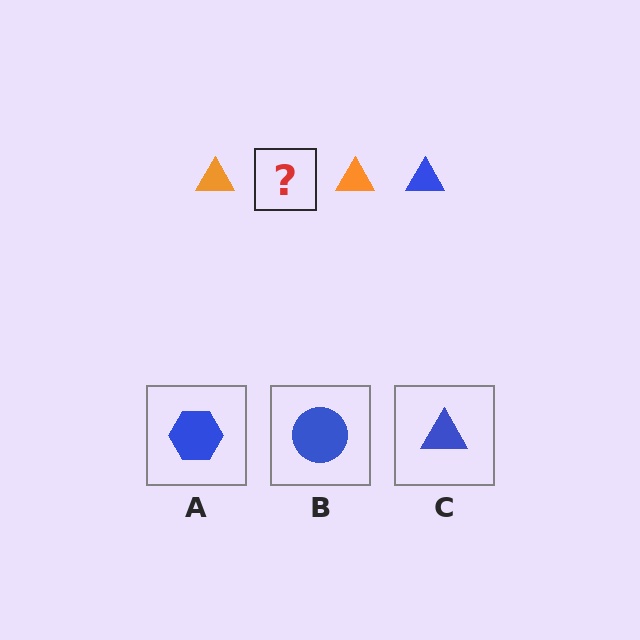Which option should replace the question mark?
Option C.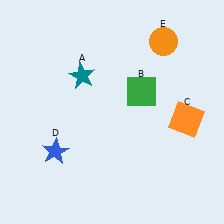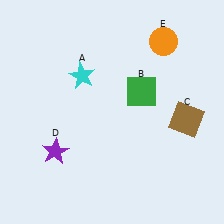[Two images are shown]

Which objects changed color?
A changed from teal to cyan. C changed from orange to brown. D changed from blue to purple.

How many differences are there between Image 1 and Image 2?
There are 3 differences between the two images.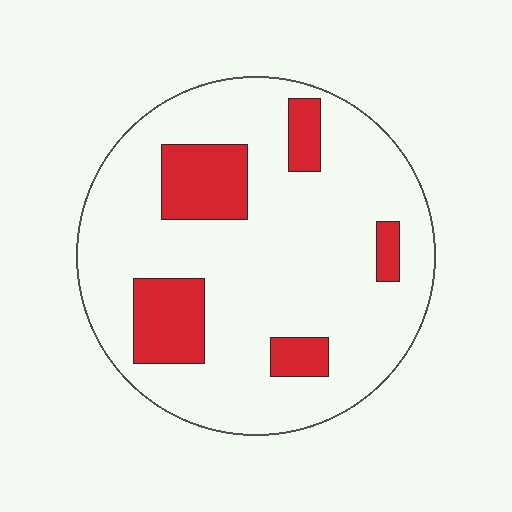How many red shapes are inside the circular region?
5.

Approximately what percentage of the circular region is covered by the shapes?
Approximately 20%.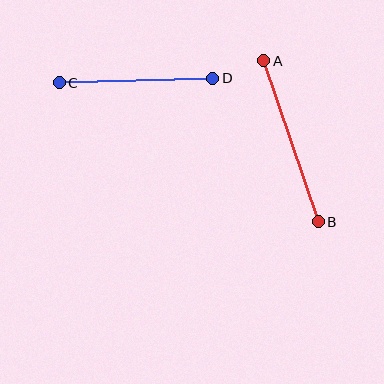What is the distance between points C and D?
The distance is approximately 153 pixels.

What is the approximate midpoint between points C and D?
The midpoint is at approximately (136, 80) pixels.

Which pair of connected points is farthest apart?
Points A and B are farthest apart.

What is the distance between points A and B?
The distance is approximately 170 pixels.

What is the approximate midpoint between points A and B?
The midpoint is at approximately (291, 141) pixels.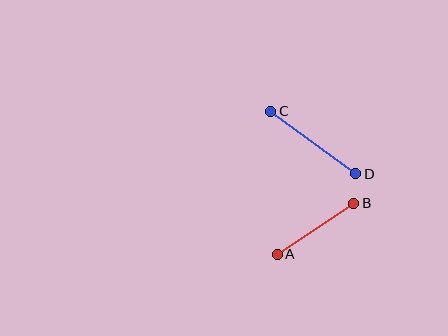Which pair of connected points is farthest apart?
Points C and D are farthest apart.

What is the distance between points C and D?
The distance is approximately 105 pixels.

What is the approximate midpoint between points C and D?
The midpoint is at approximately (313, 142) pixels.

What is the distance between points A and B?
The distance is approximately 92 pixels.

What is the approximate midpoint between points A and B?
The midpoint is at approximately (315, 229) pixels.